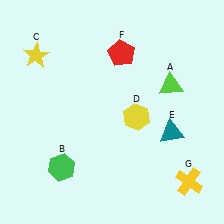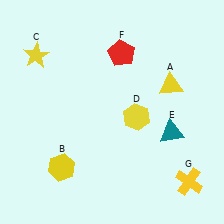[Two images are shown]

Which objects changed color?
A changed from lime to yellow. B changed from green to yellow.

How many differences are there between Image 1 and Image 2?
There are 2 differences between the two images.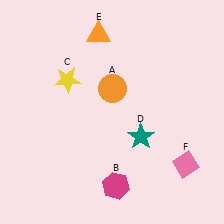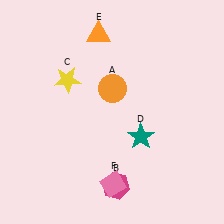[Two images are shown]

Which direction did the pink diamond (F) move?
The pink diamond (F) moved left.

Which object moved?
The pink diamond (F) moved left.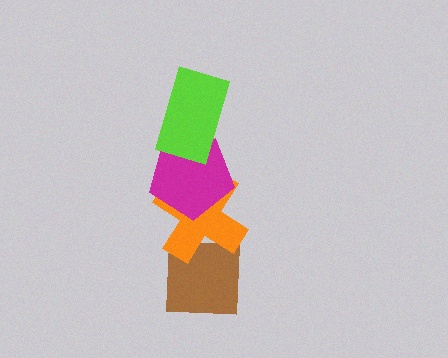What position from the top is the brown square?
The brown square is 4th from the top.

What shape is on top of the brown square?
The orange cross is on top of the brown square.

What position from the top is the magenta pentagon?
The magenta pentagon is 2nd from the top.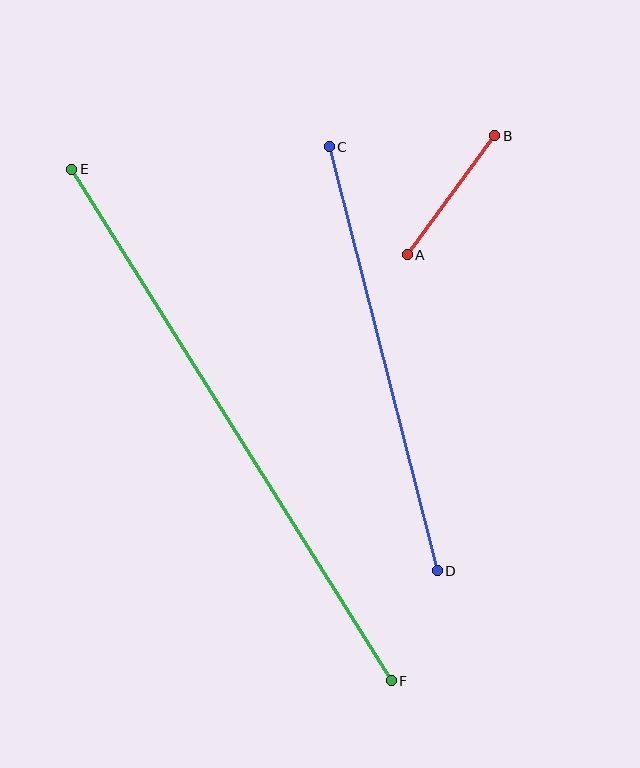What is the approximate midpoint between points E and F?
The midpoint is at approximately (232, 425) pixels.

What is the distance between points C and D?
The distance is approximately 438 pixels.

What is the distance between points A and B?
The distance is approximately 147 pixels.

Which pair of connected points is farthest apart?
Points E and F are farthest apart.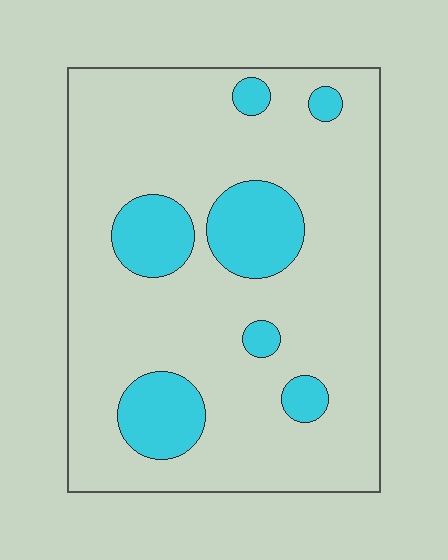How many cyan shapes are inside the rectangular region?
7.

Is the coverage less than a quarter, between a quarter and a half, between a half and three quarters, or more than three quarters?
Less than a quarter.